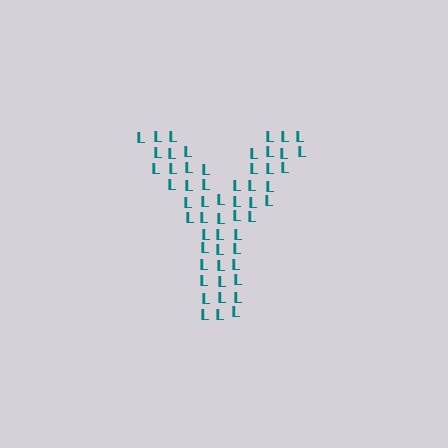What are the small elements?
The small elements are letter L's.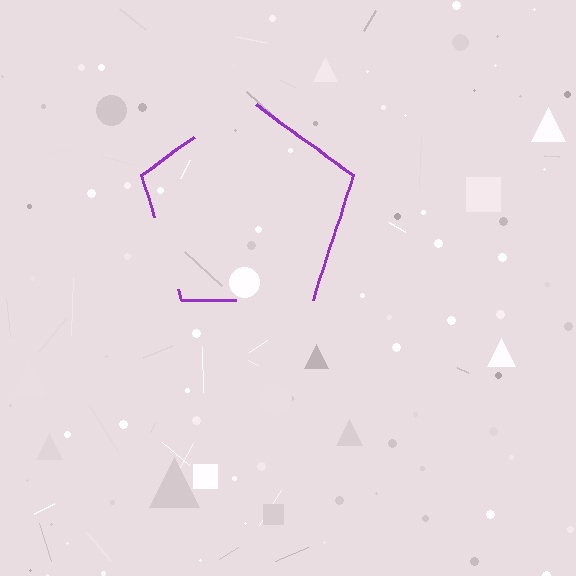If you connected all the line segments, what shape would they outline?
They would outline a pentagon.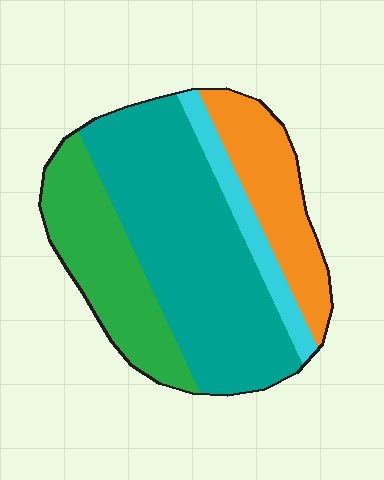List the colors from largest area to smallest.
From largest to smallest: teal, green, orange, cyan.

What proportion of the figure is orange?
Orange covers about 20% of the figure.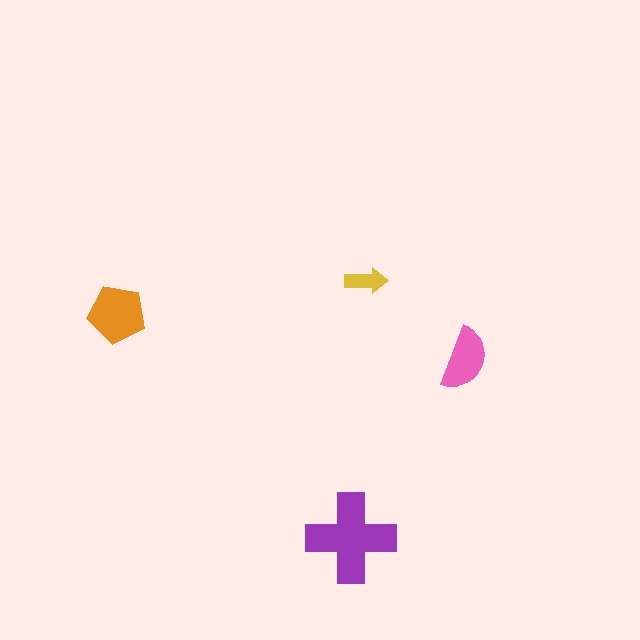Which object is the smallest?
The yellow arrow.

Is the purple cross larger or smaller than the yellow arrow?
Larger.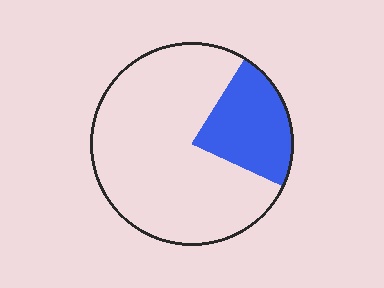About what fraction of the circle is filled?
About one quarter (1/4).